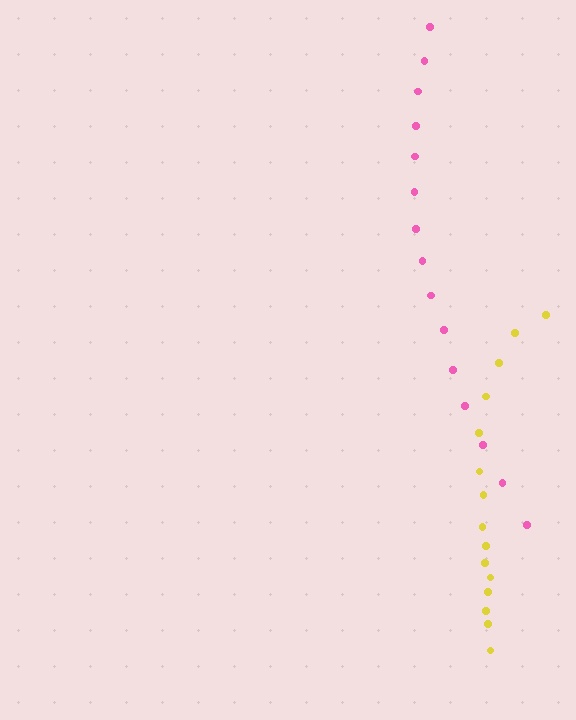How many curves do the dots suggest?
There are 2 distinct paths.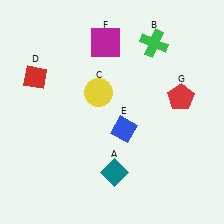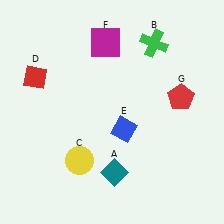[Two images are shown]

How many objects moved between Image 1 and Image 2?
1 object moved between the two images.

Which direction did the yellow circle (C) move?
The yellow circle (C) moved down.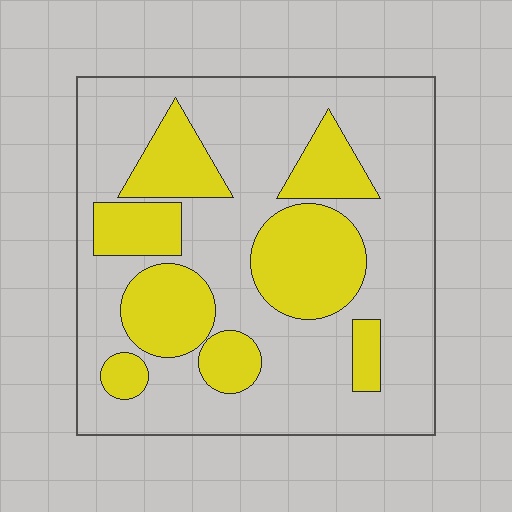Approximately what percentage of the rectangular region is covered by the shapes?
Approximately 30%.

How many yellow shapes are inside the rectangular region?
8.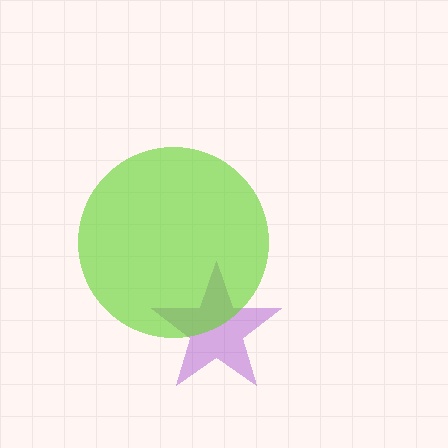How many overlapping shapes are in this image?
There are 2 overlapping shapes in the image.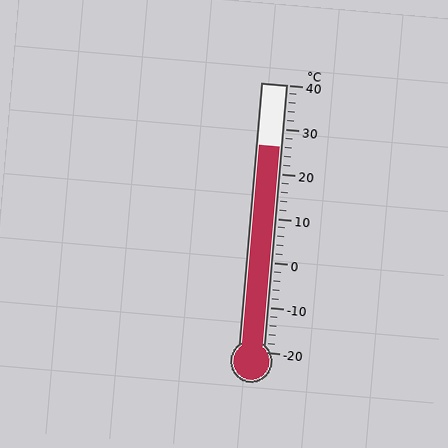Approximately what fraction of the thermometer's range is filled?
The thermometer is filled to approximately 75% of its range.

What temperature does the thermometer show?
The thermometer shows approximately 26°C.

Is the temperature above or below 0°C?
The temperature is above 0°C.